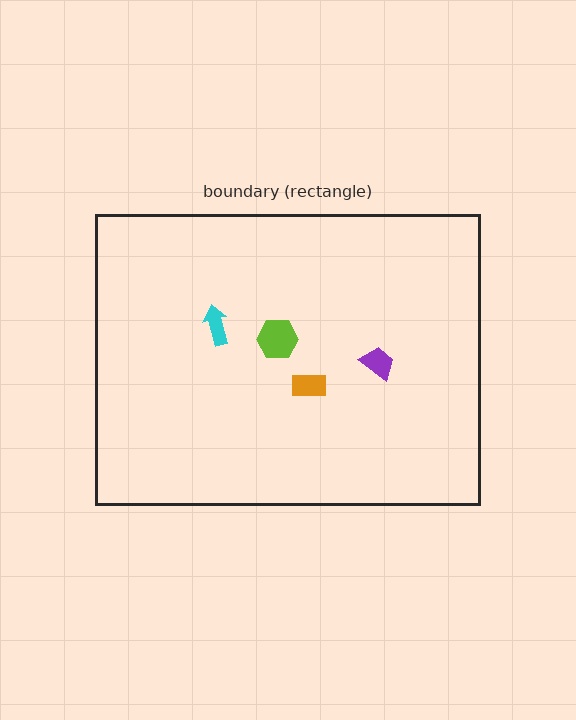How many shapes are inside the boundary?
4 inside, 0 outside.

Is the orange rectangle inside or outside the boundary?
Inside.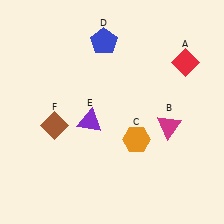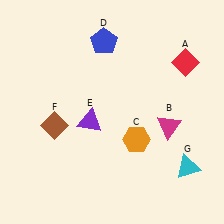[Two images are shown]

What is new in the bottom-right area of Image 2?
A cyan triangle (G) was added in the bottom-right area of Image 2.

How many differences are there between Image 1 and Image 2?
There is 1 difference between the two images.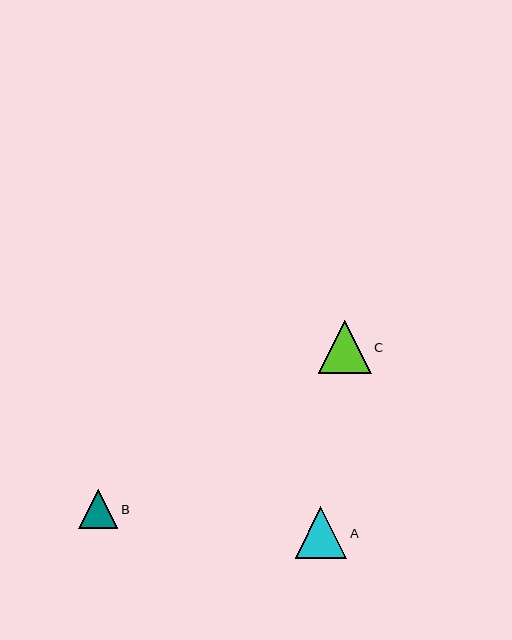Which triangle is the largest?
Triangle C is the largest with a size of approximately 53 pixels.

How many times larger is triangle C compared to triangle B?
Triangle C is approximately 1.4 times the size of triangle B.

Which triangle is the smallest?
Triangle B is the smallest with a size of approximately 39 pixels.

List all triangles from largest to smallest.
From largest to smallest: C, A, B.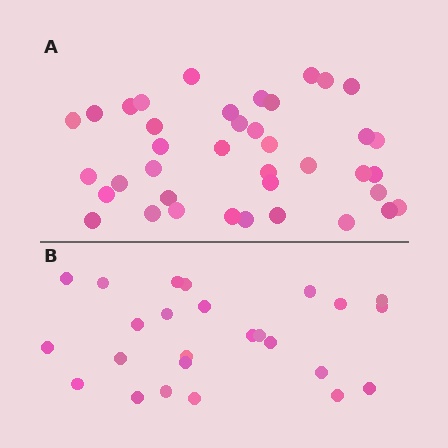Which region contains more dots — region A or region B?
Region A (the top region) has more dots.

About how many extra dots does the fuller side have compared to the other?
Region A has approximately 15 more dots than region B.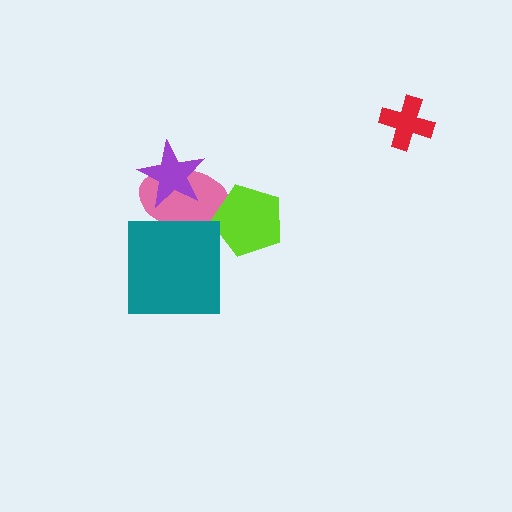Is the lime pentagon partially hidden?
No, no other shape covers it.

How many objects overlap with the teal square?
1 object overlaps with the teal square.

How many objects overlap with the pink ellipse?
3 objects overlap with the pink ellipse.